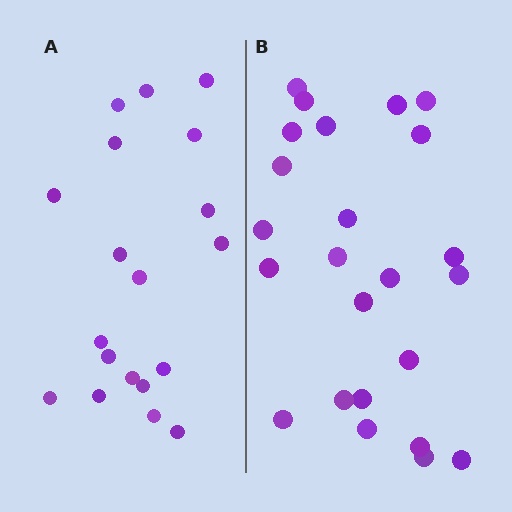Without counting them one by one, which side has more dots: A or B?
Region B (the right region) has more dots.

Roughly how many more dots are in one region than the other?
Region B has about 5 more dots than region A.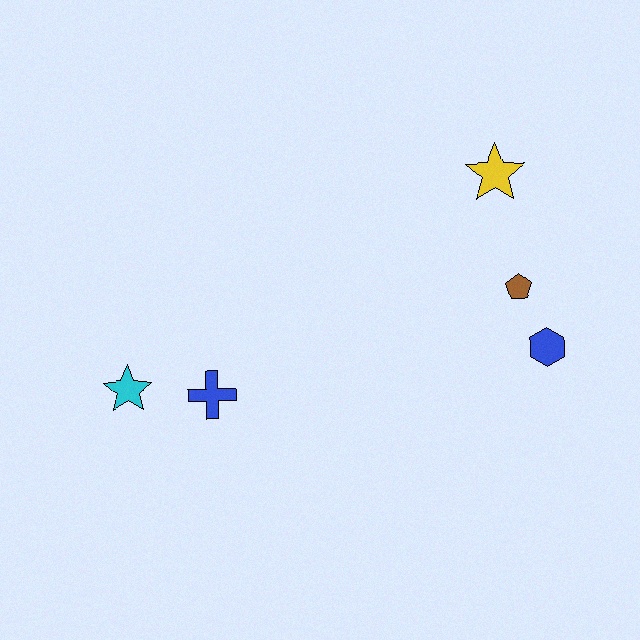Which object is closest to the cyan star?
The blue cross is closest to the cyan star.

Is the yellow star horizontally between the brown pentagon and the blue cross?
Yes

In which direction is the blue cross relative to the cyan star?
The blue cross is to the right of the cyan star.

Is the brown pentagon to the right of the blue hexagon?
No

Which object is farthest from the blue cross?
The yellow star is farthest from the blue cross.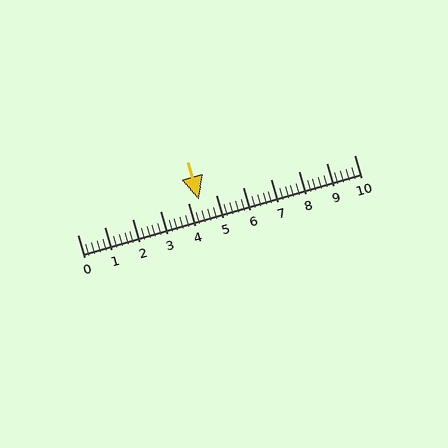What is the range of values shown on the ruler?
The ruler shows values from 0 to 10.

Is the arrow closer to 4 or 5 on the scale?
The arrow is closer to 4.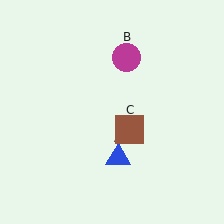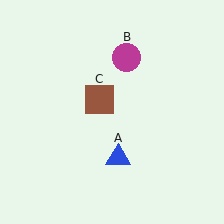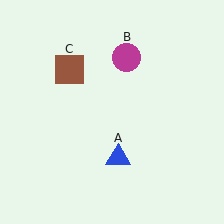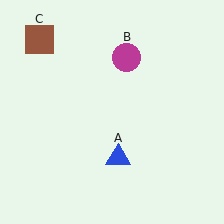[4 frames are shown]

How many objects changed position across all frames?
1 object changed position: brown square (object C).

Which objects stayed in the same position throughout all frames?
Blue triangle (object A) and magenta circle (object B) remained stationary.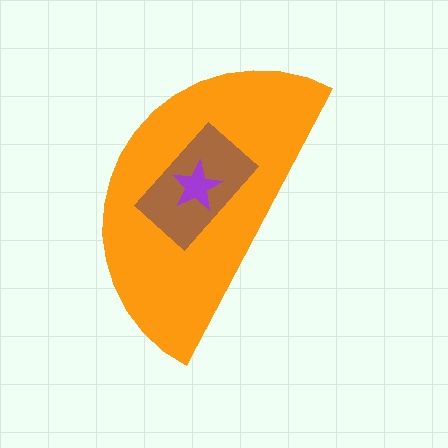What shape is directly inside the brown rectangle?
The purple star.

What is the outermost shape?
The orange semicircle.